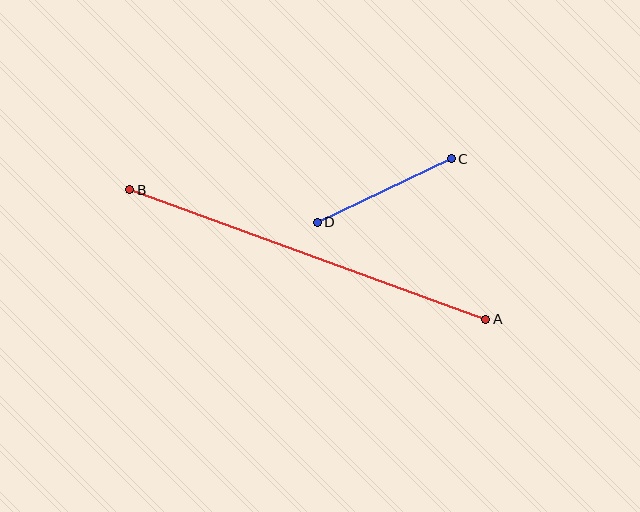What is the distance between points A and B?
The distance is approximately 379 pixels.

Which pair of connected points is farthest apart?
Points A and B are farthest apart.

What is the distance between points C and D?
The distance is approximately 148 pixels.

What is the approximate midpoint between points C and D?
The midpoint is at approximately (384, 190) pixels.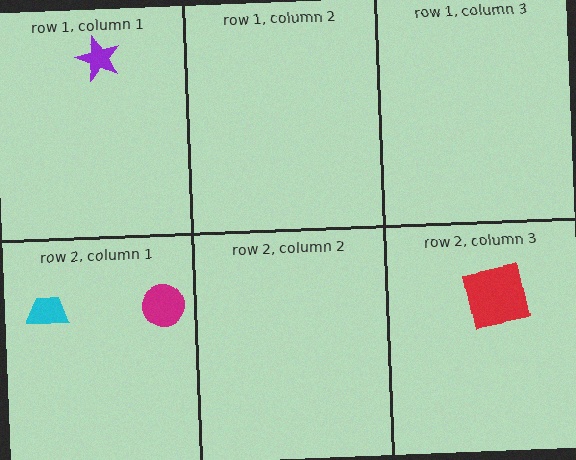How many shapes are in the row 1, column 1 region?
1.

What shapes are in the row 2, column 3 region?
The red square.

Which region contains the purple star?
The row 1, column 1 region.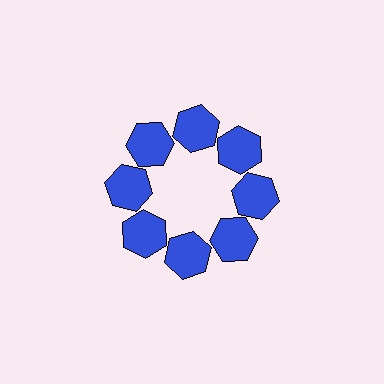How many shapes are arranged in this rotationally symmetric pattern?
There are 8 shapes, arranged in 8 groups of 1.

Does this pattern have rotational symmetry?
Yes, this pattern has 8-fold rotational symmetry. It looks the same after rotating 45 degrees around the center.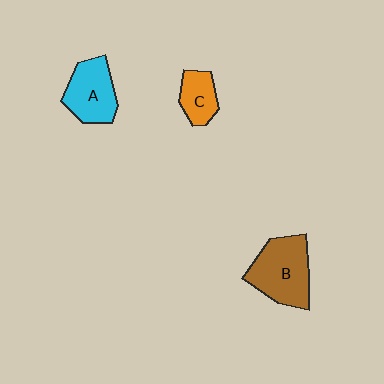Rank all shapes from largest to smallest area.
From largest to smallest: B (brown), A (cyan), C (orange).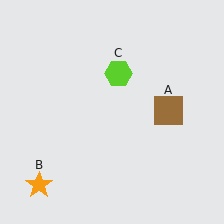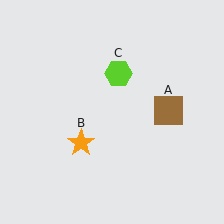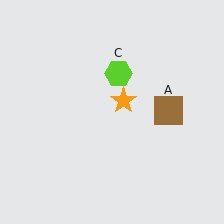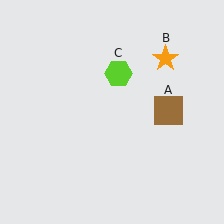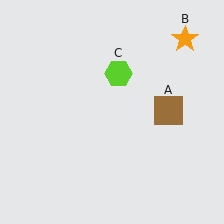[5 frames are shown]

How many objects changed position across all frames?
1 object changed position: orange star (object B).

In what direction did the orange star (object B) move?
The orange star (object B) moved up and to the right.